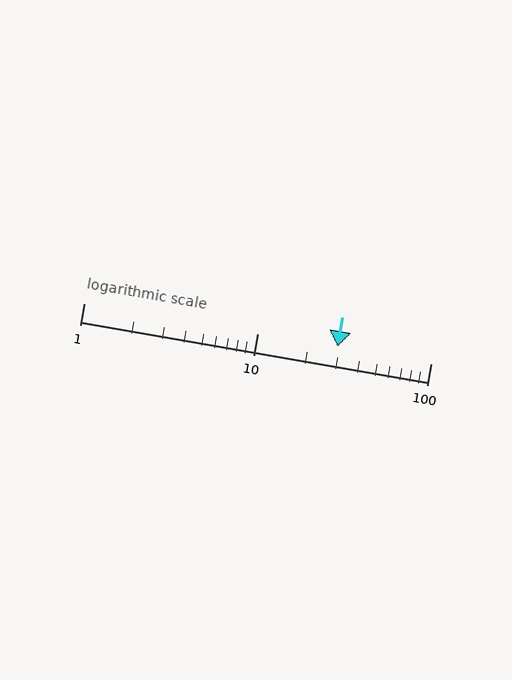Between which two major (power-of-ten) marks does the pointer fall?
The pointer is between 10 and 100.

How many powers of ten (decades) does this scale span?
The scale spans 2 decades, from 1 to 100.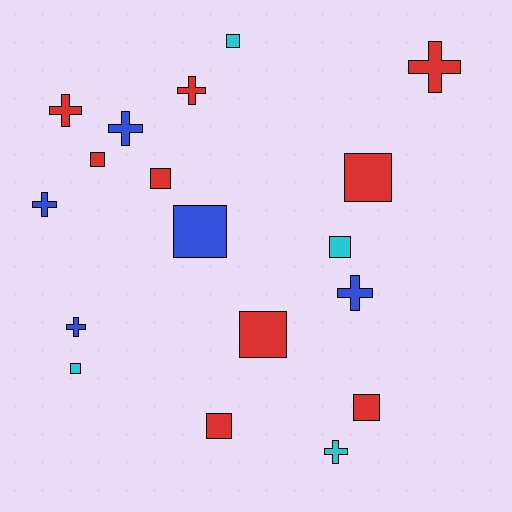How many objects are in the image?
There are 18 objects.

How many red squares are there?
There are 6 red squares.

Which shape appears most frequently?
Square, with 10 objects.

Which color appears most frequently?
Red, with 9 objects.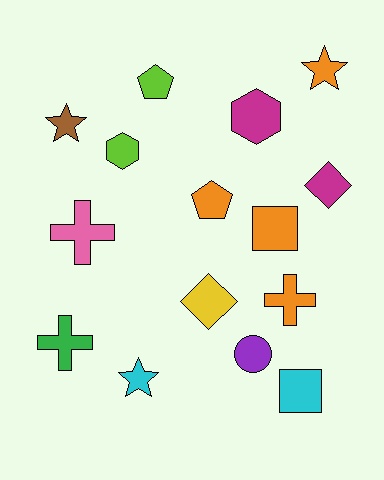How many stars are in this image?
There are 3 stars.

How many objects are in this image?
There are 15 objects.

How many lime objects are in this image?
There are 2 lime objects.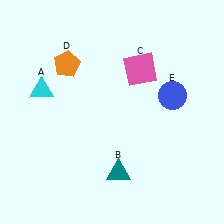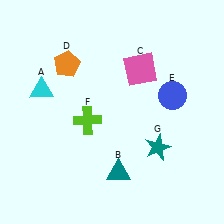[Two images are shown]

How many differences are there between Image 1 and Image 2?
There are 2 differences between the two images.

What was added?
A lime cross (F), a teal star (G) were added in Image 2.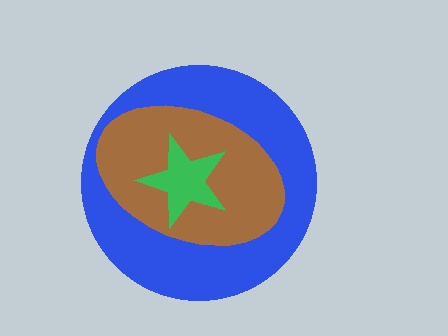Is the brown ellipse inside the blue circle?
Yes.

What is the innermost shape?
The green star.